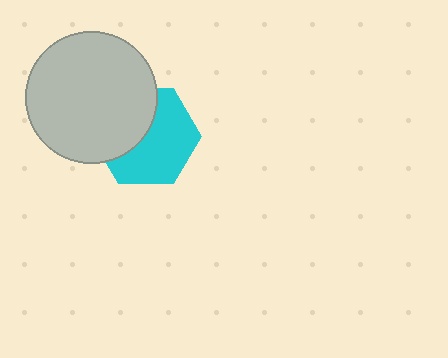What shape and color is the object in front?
The object in front is a light gray circle.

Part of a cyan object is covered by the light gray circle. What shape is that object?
It is a hexagon.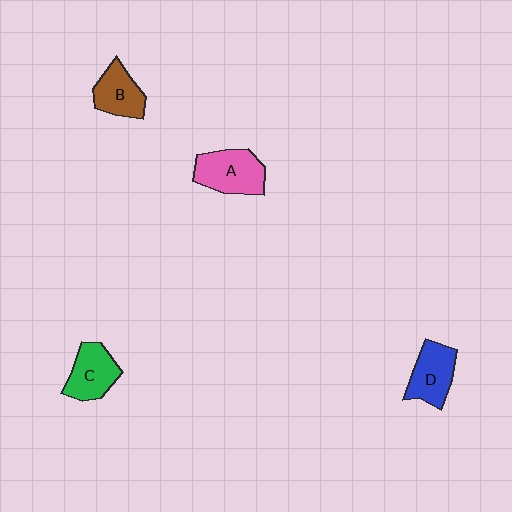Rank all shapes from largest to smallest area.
From largest to smallest: A (pink), D (blue), C (green), B (brown).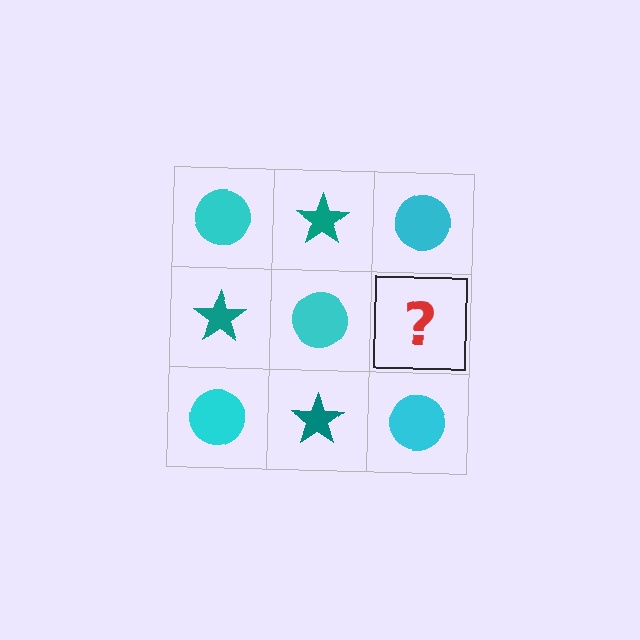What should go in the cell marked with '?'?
The missing cell should contain a teal star.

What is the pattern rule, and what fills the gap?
The rule is that it alternates cyan circle and teal star in a checkerboard pattern. The gap should be filled with a teal star.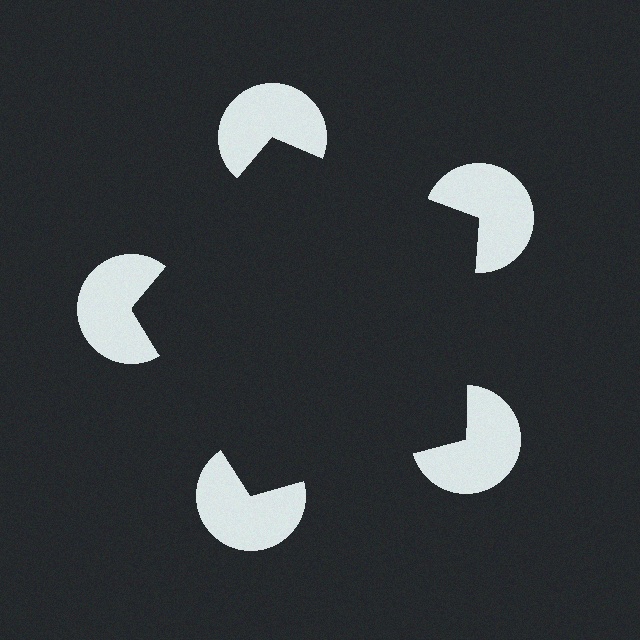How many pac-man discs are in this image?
There are 5 — one at each vertex of the illusory pentagon.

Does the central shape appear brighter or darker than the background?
It typically appears slightly darker than the background, even though no actual brightness change is drawn.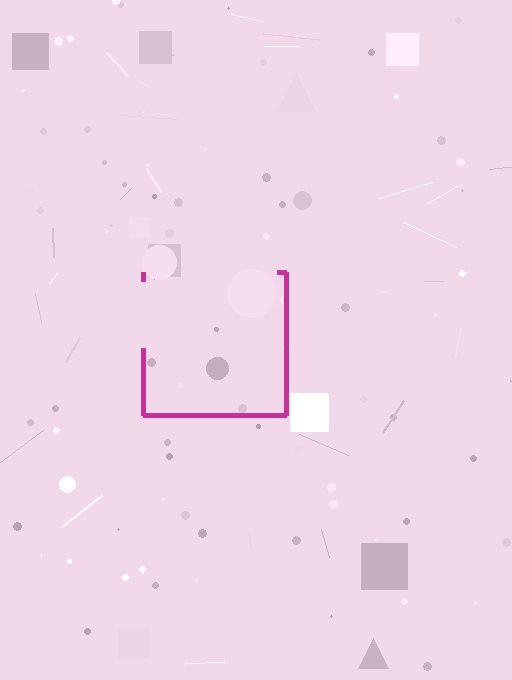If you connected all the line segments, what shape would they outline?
They would outline a square.